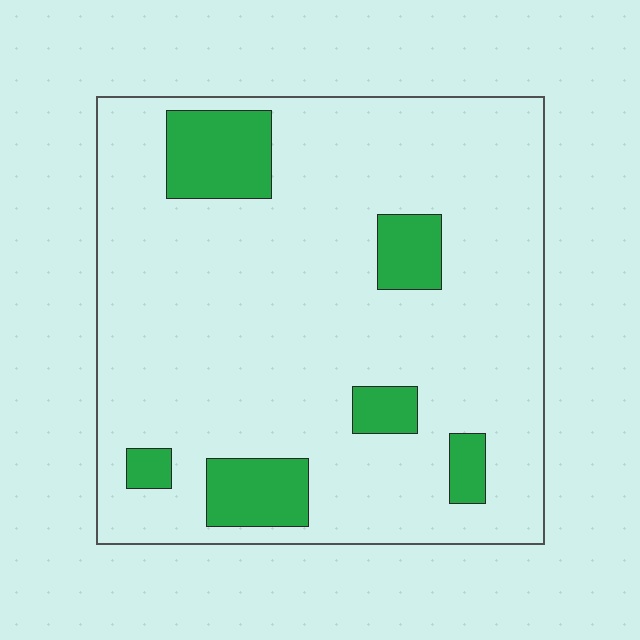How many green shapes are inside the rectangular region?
6.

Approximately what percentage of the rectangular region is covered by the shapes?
Approximately 15%.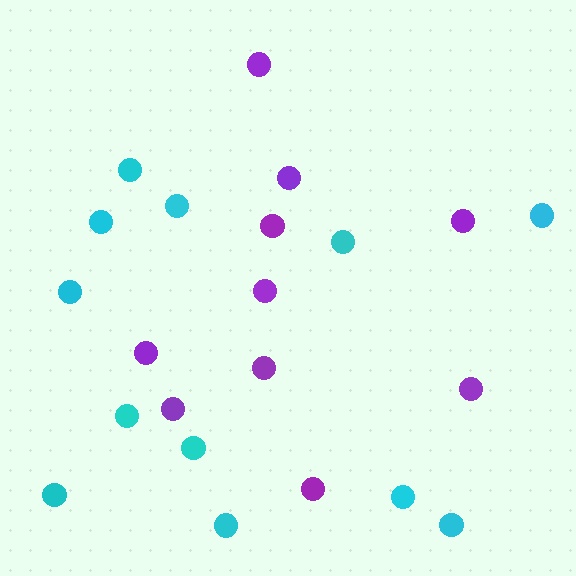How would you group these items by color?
There are 2 groups: one group of purple circles (10) and one group of cyan circles (12).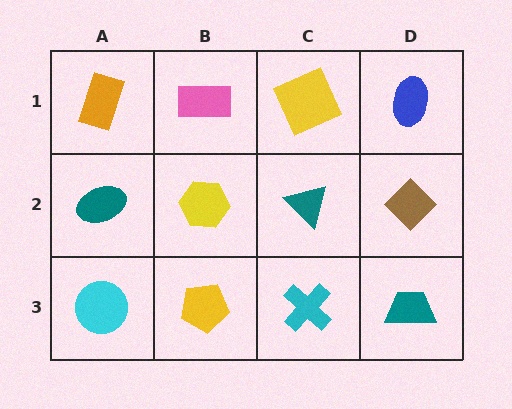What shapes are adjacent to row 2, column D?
A blue ellipse (row 1, column D), a teal trapezoid (row 3, column D), a teal triangle (row 2, column C).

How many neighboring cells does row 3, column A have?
2.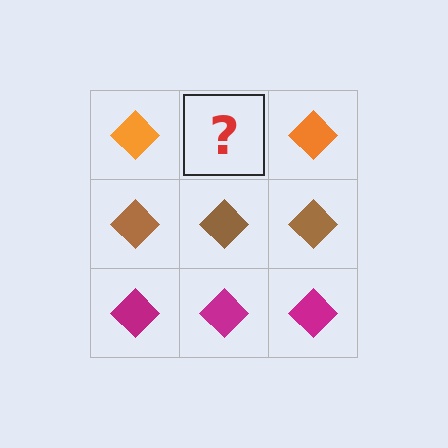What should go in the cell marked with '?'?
The missing cell should contain an orange diamond.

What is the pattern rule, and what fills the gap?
The rule is that each row has a consistent color. The gap should be filled with an orange diamond.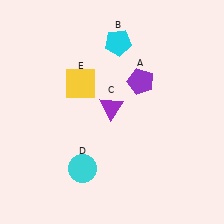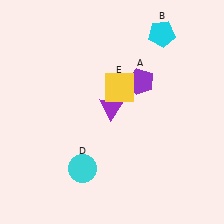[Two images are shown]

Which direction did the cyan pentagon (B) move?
The cyan pentagon (B) moved right.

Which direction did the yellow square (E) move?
The yellow square (E) moved right.